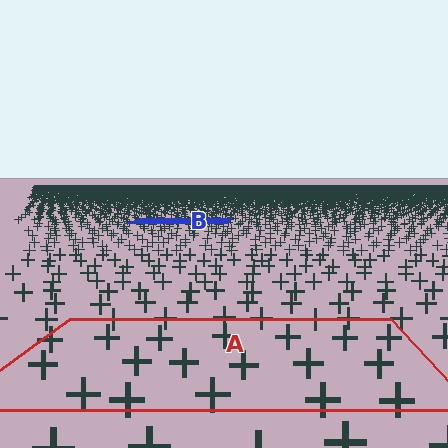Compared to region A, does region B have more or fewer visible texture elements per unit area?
Region B has more texture elements per unit area — they are packed more densely because it is farther away.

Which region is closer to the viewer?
Region A is closer. The texture elements there are larger and more spread out.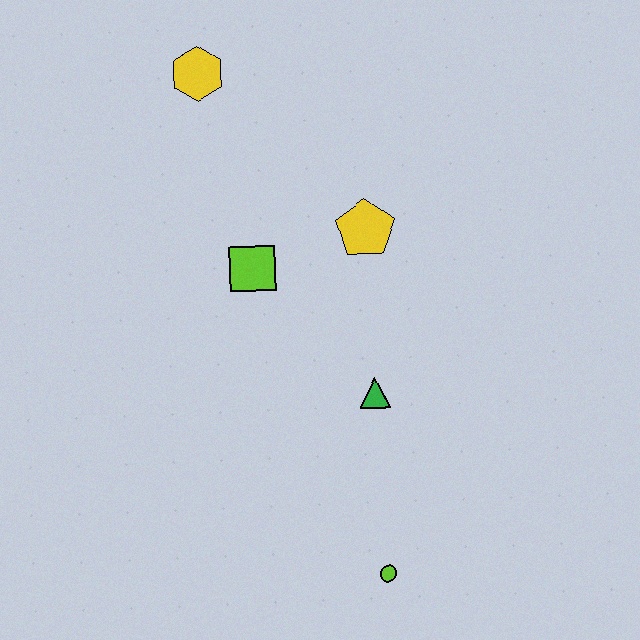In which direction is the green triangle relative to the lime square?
The green triangle is below the lime square.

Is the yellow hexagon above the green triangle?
Yes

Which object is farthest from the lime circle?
The yellow hexagon is farthest from the lime circle.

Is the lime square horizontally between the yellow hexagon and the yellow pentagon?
Yes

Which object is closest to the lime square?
The yellow pentagon is closest to the lime square.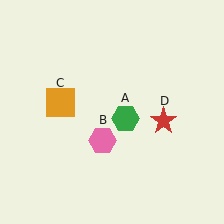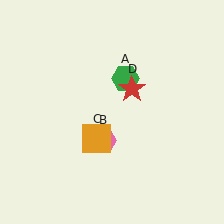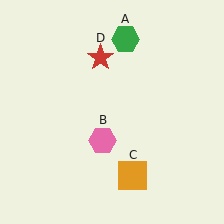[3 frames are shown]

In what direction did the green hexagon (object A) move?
The green hexagon (object A) moved up.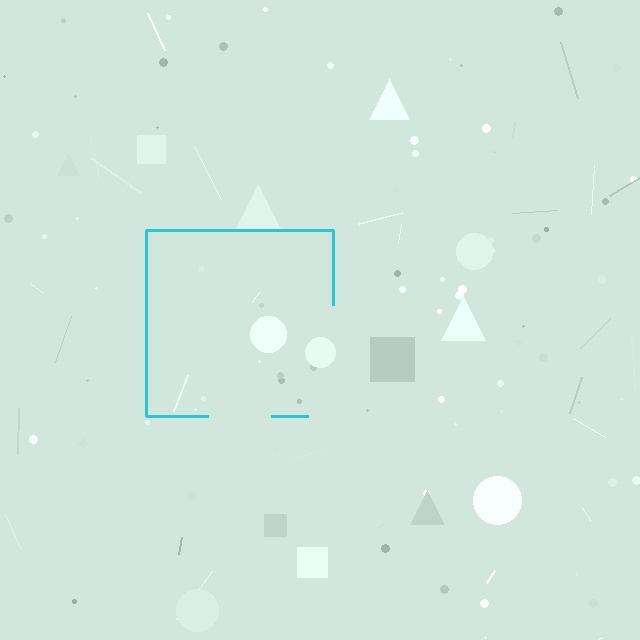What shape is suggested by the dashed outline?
The dashed outline suggests a square.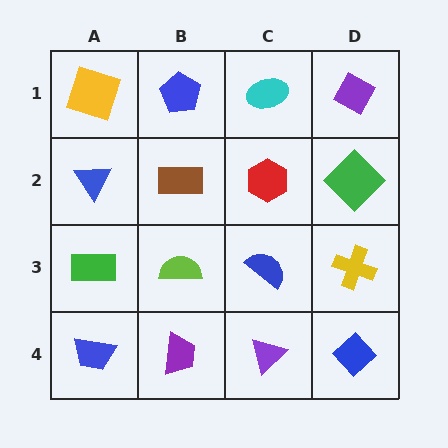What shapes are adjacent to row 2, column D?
A purple diamond (row 1, column D), a yellow cross (row 3, column D), a red hexagon (row 2, column C).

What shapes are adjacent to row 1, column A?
A blue triangle (row 2, column A), a blue pentagon (row 1, column B).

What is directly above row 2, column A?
A yellow square.